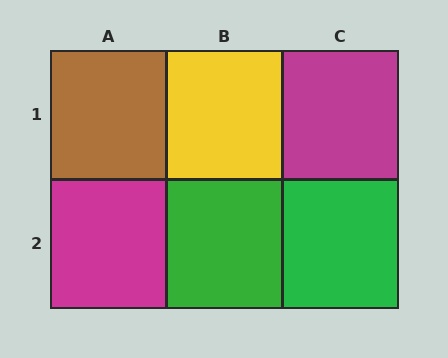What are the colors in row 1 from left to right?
Brown, yellow, magenta.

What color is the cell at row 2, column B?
Green.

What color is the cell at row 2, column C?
Green.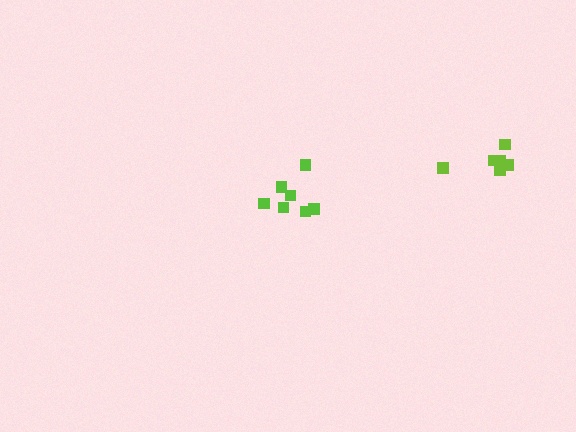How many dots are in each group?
Group 1: 7 dots, Group 2: 7 dots (14 total).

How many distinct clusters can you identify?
There are 2 distinct clusters.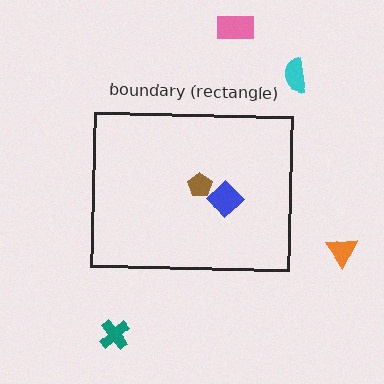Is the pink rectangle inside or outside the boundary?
Outside.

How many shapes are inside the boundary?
2 inside, 4 outside.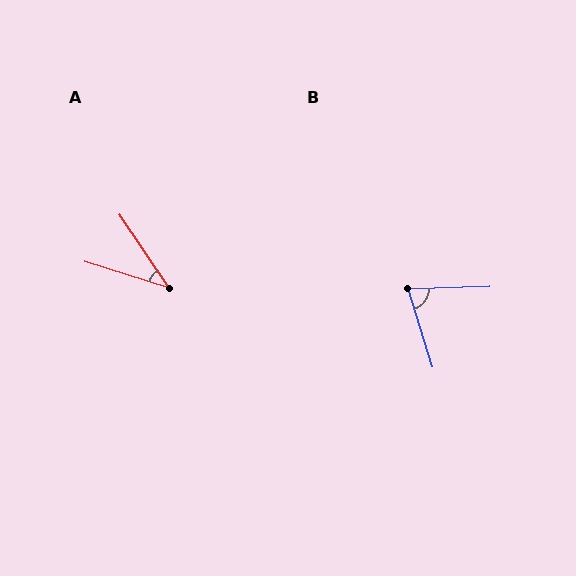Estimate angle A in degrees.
Approximately 38 degrees.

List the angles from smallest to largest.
A (38°), B (75°).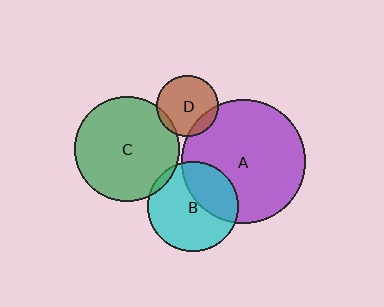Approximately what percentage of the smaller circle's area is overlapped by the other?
Approximately 5%.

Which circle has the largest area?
Circle A (purple).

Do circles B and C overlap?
Yes.